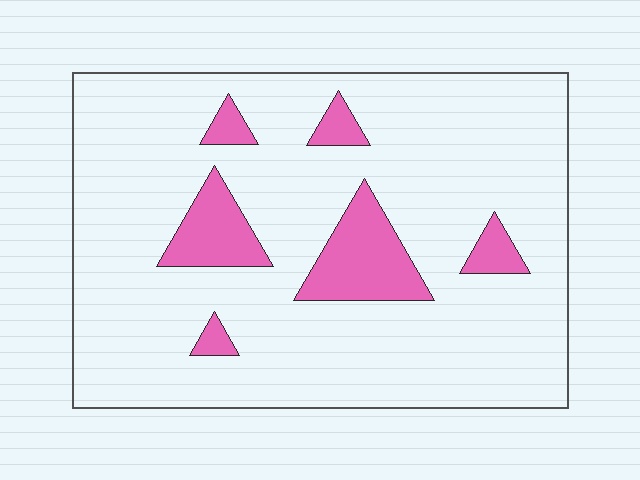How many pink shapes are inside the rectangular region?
6.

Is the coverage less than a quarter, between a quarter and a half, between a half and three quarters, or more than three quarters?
Less than a quarter.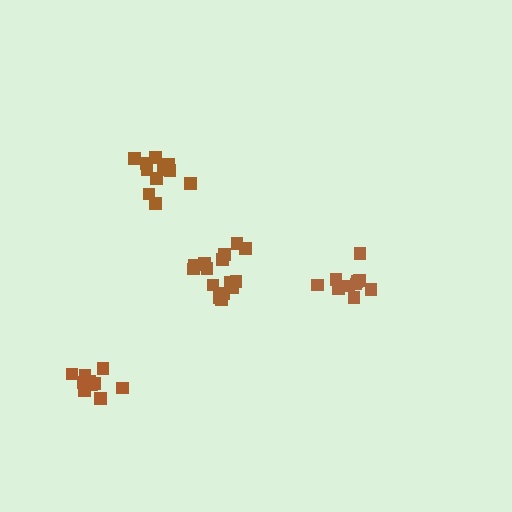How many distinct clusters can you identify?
There are 4 distinct clusters.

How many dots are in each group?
Group 1: 10 dots, Group 2: 12 dots, Group 3: 11 dots, Group 4: 15 dots (48 total).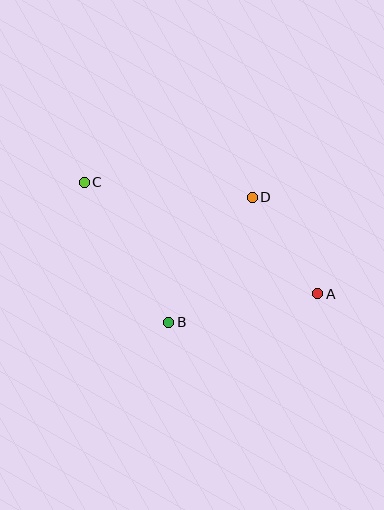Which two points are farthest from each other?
Points A and C are farthest from each other.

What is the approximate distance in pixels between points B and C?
The distance between B and C is approximately 164 pixels.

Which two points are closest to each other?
Points A and D are closest to each other.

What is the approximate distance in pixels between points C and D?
The distance between C and D is approximately 169 pixels.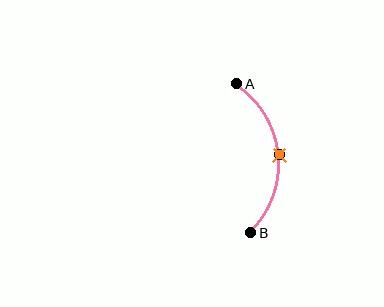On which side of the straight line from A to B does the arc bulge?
The arc bulges to the right of the straight line connecting A and B.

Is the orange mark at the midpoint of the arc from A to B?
Yes. The orange mark lies on the arc at equal arc-length from both A and B — it is the arc midpoint.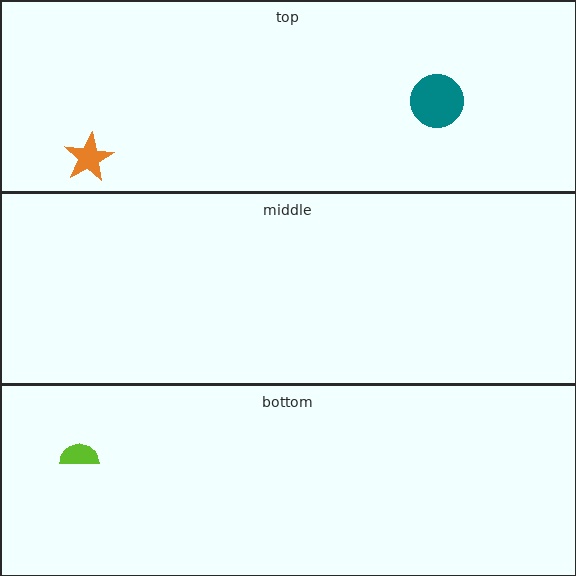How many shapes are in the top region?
2.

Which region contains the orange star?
The top region.